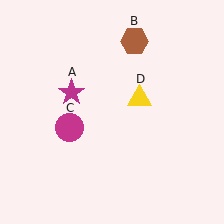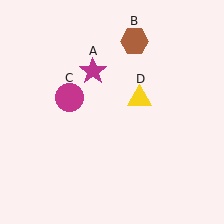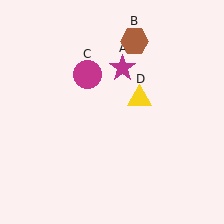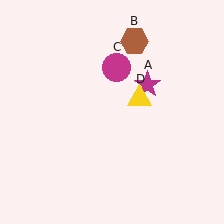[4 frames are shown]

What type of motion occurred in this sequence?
The magenta star (object A), magenta circle (object C) rotated clockwise around the center of the scene.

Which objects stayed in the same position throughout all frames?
Brown hexagon (object B) and yellow triangle (object D) remained stationary.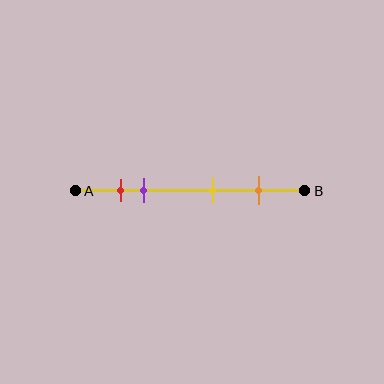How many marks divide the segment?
There are 4 marks dividing the segment.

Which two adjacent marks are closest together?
The red and purple marks are the closest adjacent pair.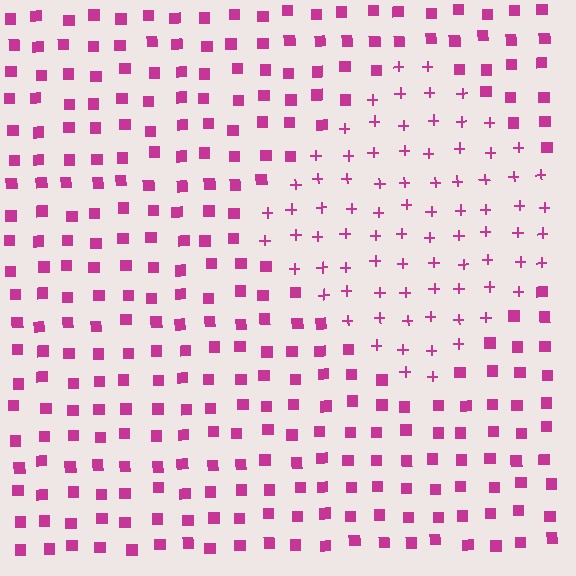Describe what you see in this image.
The image is filled with small magenta elements arranged in a uniform grid. A diamond-shaped region contains plus signs, while the surrounding area contains squares. The boundary is defined purely by the change in element shape.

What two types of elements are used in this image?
The image uses plus signs inside the diamond region and squares outside it.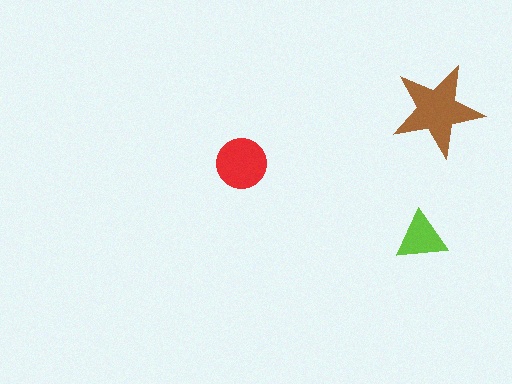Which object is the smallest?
The lime triangle.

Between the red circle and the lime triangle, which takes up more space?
The red circle.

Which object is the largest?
The brown star.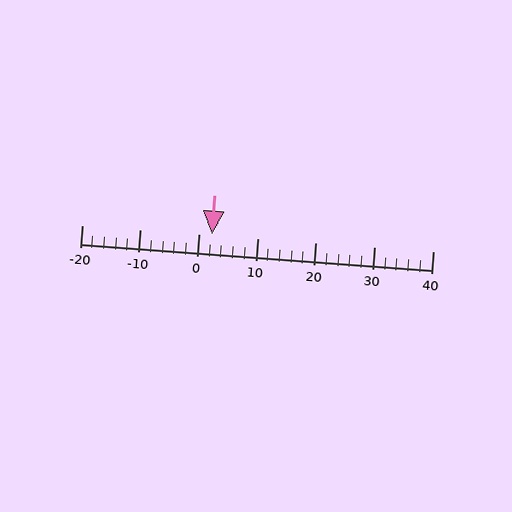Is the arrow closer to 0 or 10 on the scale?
The arrow is closer to 0.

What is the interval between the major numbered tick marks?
The major tick marks are spaced 10 units apart.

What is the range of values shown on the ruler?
The ruler shows values from -20 to 40.